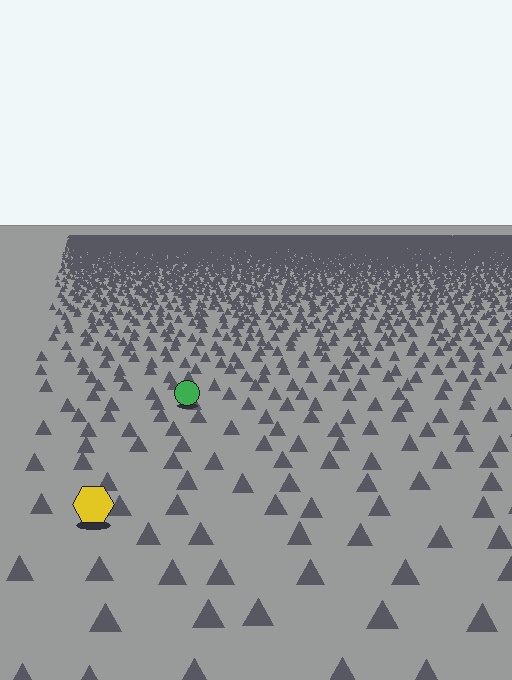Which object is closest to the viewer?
The yellow hexagon is closest. The texture marks near it are larger and more spread out.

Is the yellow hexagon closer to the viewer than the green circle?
Yes. The yellow hexagon is closer — you can tell from the texture gradient: the ground texture is coarser near it.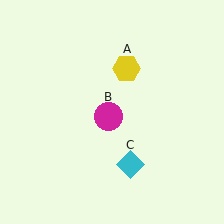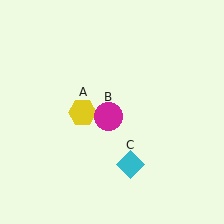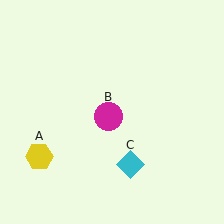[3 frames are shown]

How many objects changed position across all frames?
1 object changed position: yellow hexagon (object A).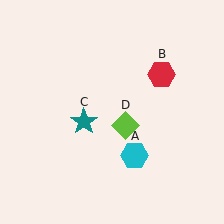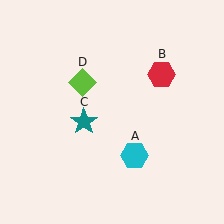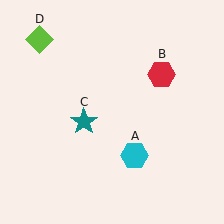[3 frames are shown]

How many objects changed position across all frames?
1 object changed position: lime diamond (object D).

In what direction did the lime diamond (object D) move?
The lime diamond (object D) moved up and to the left.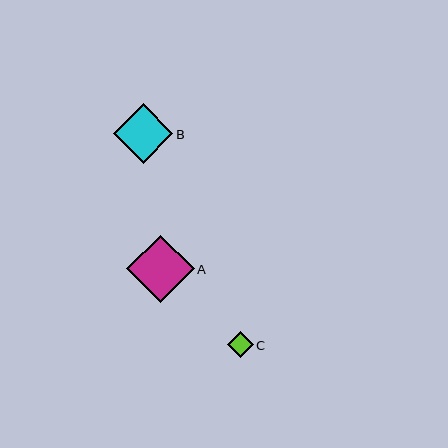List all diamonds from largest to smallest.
From largest to smallest: A, B, C.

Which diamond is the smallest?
Diamond C is the smallest with a size of approximately 26 pixels.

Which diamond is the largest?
Diamond A is the largest with a size of approximately 67 pixels.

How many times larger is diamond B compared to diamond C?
Diamond B is approximately 2.3 times the size of diamond C.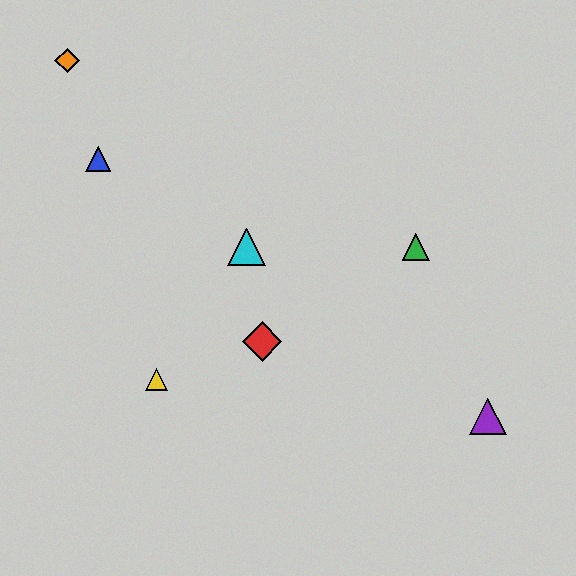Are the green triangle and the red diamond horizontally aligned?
No, the green triangle is at y≈247 and the red diamond is at y≈342.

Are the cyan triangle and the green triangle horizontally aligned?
Yes, both are at y≈247.